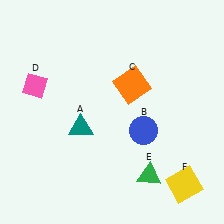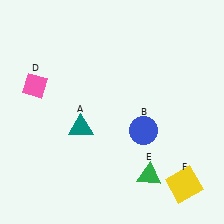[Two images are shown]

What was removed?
The orange square (C) was removed in Image 2.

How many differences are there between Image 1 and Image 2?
There is 1 difference between the two images.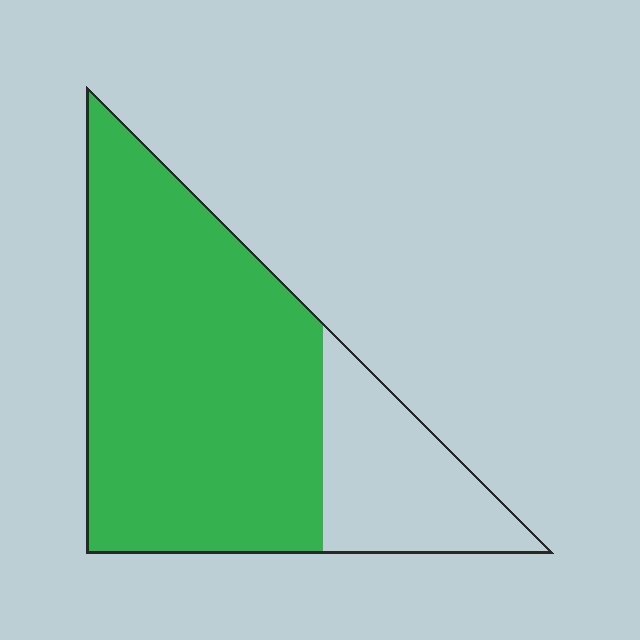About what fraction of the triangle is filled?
About three quarters (3/4).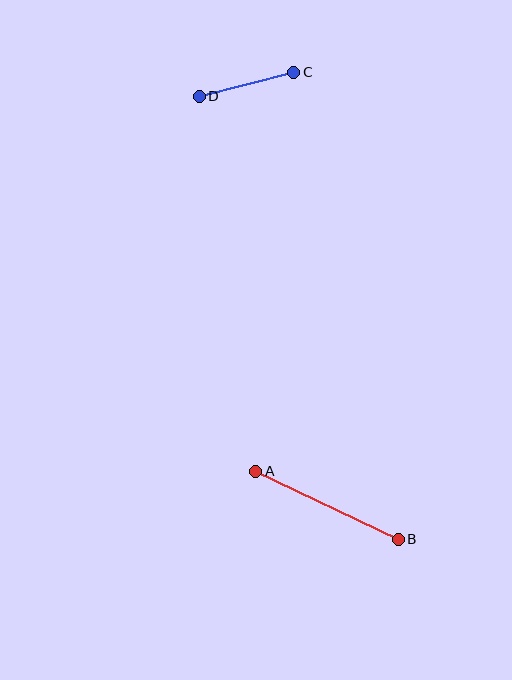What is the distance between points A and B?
The distance is approximately 158 pixels.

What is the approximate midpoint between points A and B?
The midpoint is at approximately (327, 505) pixels.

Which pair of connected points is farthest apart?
Points A and B are farthest apart.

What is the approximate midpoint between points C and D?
The midpoint is at approximately (246, 84) pixels.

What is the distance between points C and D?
The distance is approximately 98 pixels.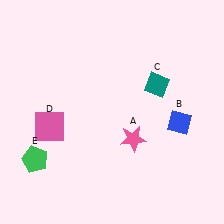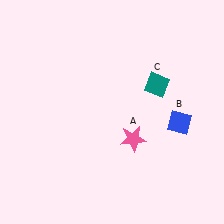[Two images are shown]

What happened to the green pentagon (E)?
The green pentagon (E) was removed in Image 2. It was in the bottom-left area of Image 1.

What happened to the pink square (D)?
The pink square (D) was removed in Image 2. It was in the bottom-left area of Image 1.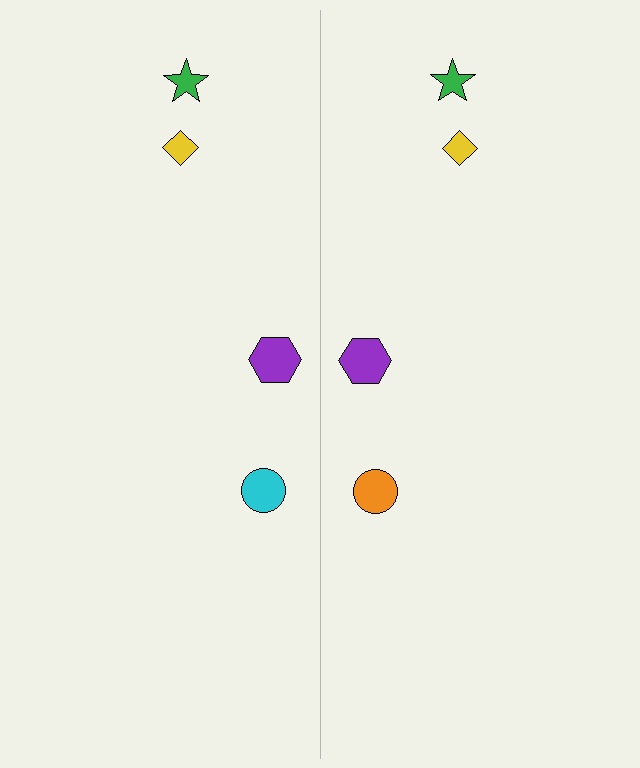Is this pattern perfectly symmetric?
No, the pattern is not perfectly symmetric. The orange circle on the right side breaks the symmetry — its mirror counterpart is cyan.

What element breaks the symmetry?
The orange circle on the right side breaks the symmetry — its mirror counterpart is cyan.